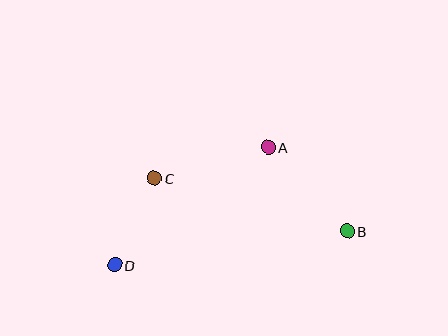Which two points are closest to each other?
Points C and D are closest to each other.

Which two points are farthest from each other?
Points B and D are farthest from each other.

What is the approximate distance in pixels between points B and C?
The distance between B and C is approximately 200 pixels.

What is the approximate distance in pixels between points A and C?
The distance between A and C is approximately 118 pixels.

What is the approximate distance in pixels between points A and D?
The distance between A and D is approximately 193 pixels.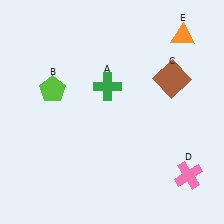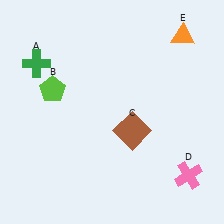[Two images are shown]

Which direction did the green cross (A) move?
The green cross (A) moved left.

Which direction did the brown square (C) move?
The brown square (C) moved down.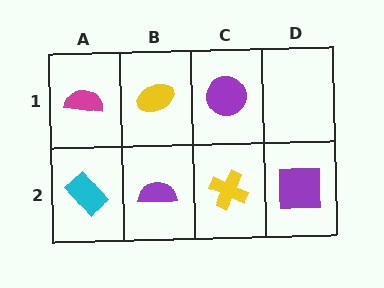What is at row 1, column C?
A purple circle.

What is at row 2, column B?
A purple semicircle.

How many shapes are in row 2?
4 shapes.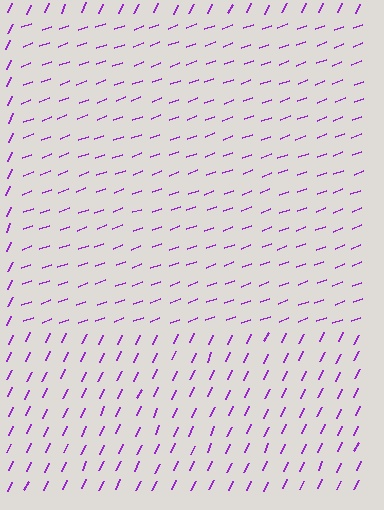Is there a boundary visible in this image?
Yes, there is a texture boundary formed by a change in line orientation.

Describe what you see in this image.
The image is filled with small purple line segments. A rectangle region in the image has lines oriented differently from the surrounding lines, creating a visible texture boundary.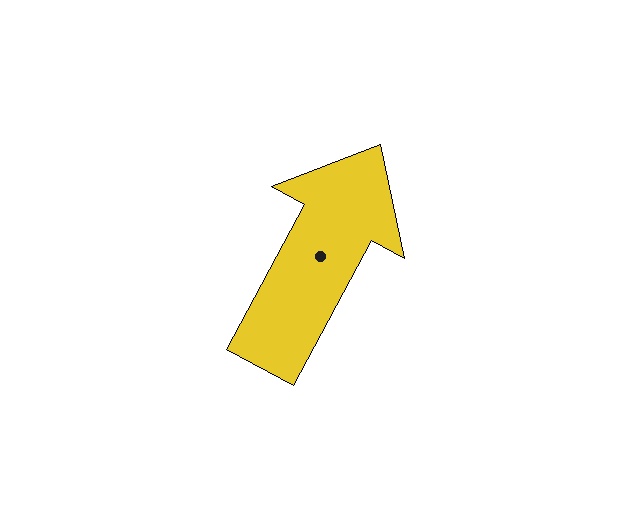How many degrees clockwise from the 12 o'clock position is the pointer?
Approximately 28 degrees.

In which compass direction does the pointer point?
Northeast.